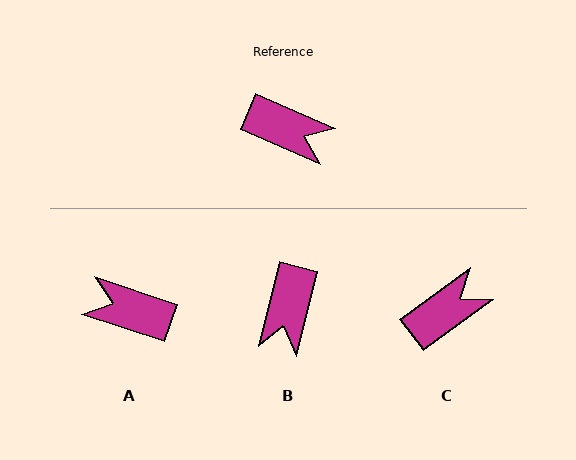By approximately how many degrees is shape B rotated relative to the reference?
Approximately 80 degrees clockwise.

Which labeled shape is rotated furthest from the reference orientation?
A, about 175 degrees away.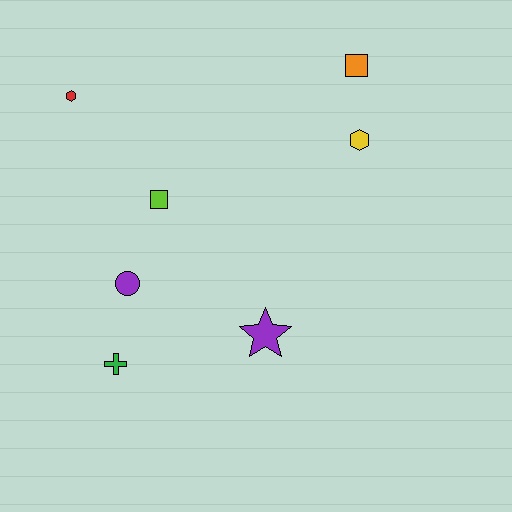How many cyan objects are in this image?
There are no cyan objects.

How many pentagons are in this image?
There are no pentagons.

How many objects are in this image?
There are 7 objects.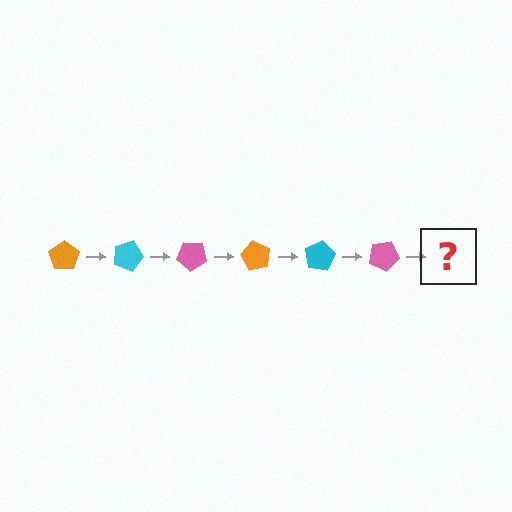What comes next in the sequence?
The next element should be an orange pentagon, rotated 120 degrees from the start.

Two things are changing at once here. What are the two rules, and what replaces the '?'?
The two rules are that it rotates 20 degrees each step and the color cycles through orange, cyan, and pink. The '?' should be an orange pentagon, rotated 120 degrees from the start.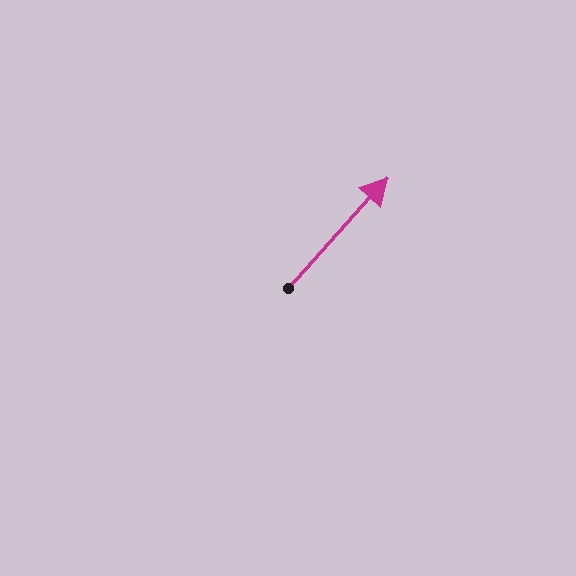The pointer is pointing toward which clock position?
Roughly 1 o'clock.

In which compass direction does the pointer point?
Northeast.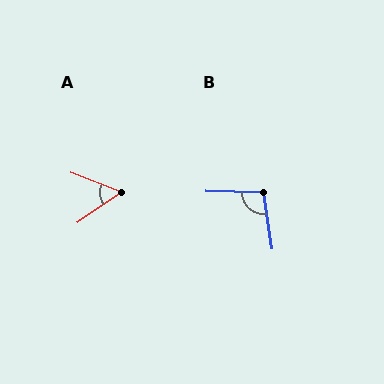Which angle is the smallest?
A, at approximately 55 degrees.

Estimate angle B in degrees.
Approximately 100 degrees.